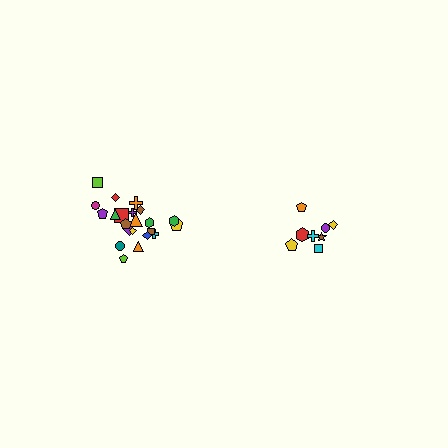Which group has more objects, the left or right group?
The left group.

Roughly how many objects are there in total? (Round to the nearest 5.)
Roughly 30 objects in total.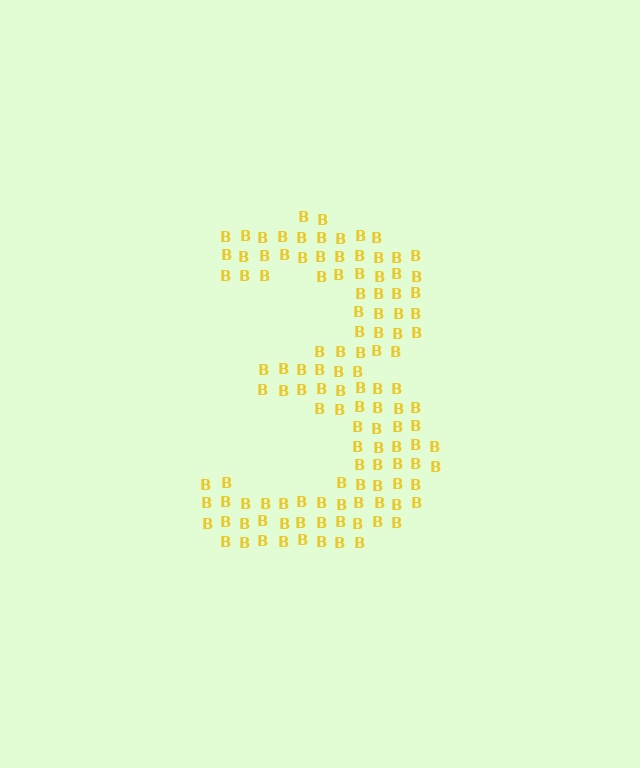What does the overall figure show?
The overall figure shows the digit 3.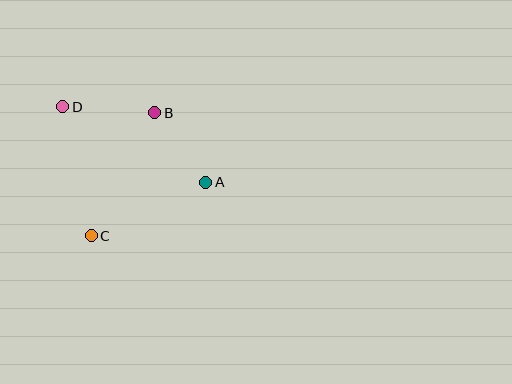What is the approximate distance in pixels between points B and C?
The distance between B and C is approximately 138 pixels.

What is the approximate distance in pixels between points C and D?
The distance between C and D is approximately 132 pixels.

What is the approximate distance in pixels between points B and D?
The distance between B and D is approximately 92 pixels.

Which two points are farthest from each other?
Points A and D are farthest from each other.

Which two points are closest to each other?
Points A and B are closest to each other.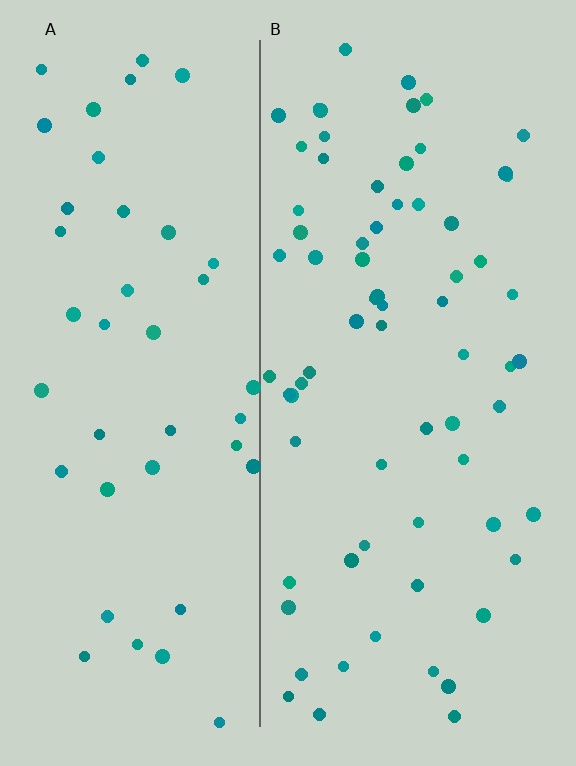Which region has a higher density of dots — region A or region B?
B (the right).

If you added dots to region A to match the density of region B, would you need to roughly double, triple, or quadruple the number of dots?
Approximately double.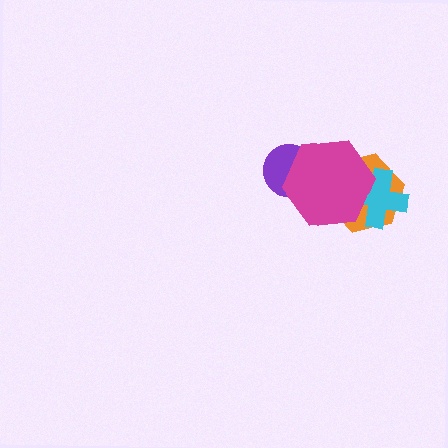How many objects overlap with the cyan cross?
2 objects overlap with the cyan cross.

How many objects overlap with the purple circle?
1 object overlaps with the purple circle.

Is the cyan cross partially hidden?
Yes, it is partially covered by another shape.